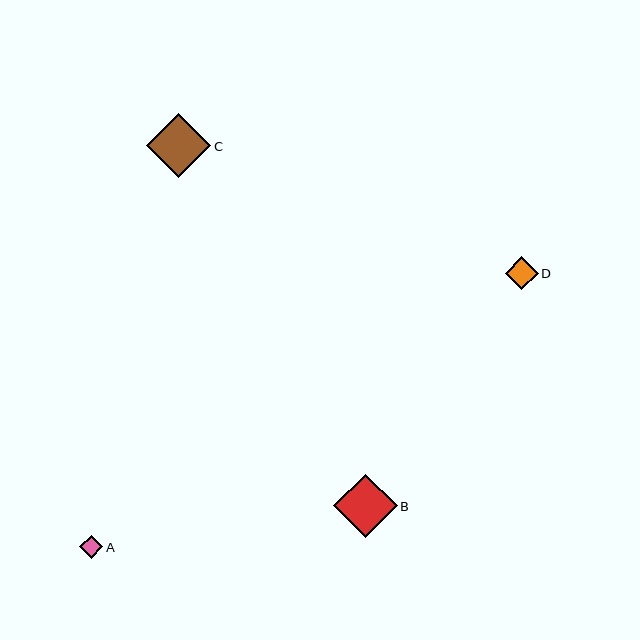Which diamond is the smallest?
Diamond A is the smallest with a size of approximately 23 pixels.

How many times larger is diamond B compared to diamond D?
Diamond B is approximately 1.9 times the size of diamond D.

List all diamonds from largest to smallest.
From largest to smallest: C, B, D, A.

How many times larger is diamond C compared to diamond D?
Diamond C is approximately 1.9 times the size of diamond D.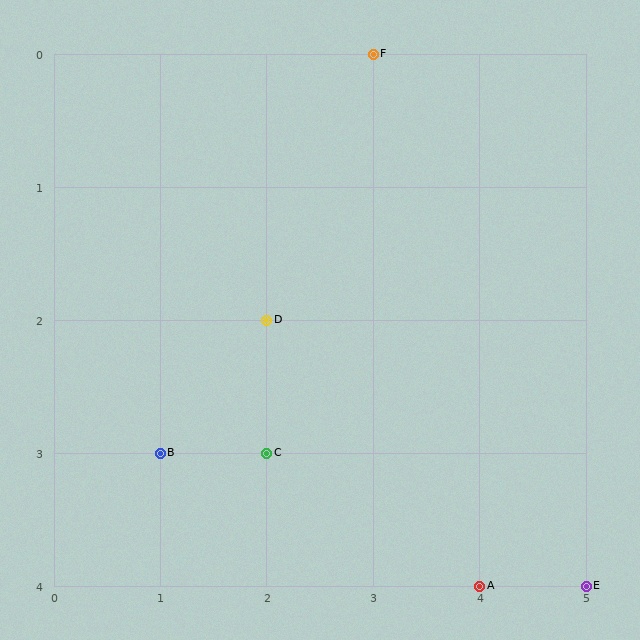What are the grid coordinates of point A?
Point A is at grid coordinates (4, 4).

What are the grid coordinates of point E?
Point E is at grid coordinates (5, 4).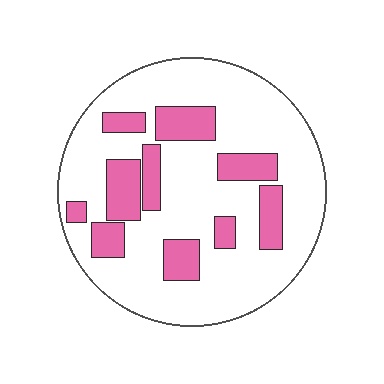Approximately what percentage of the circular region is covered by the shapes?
Approximately 25%.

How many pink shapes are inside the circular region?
10.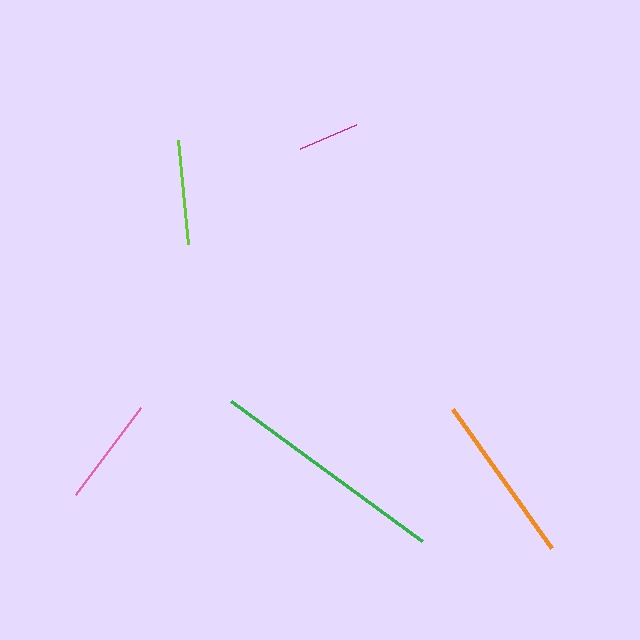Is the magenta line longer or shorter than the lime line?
The lime line is longer than the magenta line.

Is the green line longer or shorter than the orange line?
The green line is longer than the orange line.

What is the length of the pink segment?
The pink segment is approximately 108 pixels long.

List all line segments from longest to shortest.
From longest to shortest: green, orange, pink, lime, magenta.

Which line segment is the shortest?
The magenta line is the shortest at approximately 61 pixels.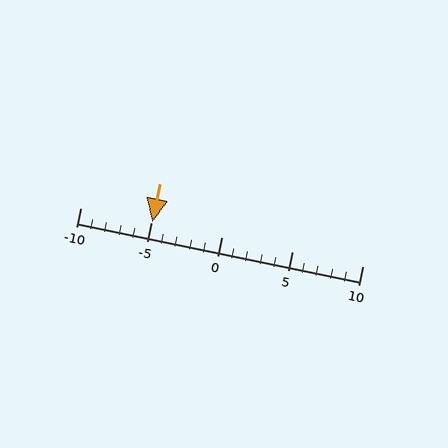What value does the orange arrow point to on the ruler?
The orange arrow points to approximately -5.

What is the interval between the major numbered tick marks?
The major tick marks are spaced 5 units apart.